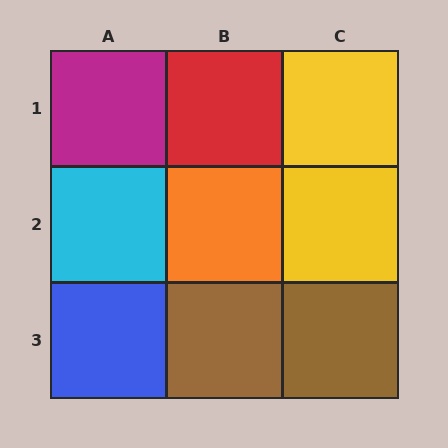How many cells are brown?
2 cells are brown.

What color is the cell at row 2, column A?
Cyan.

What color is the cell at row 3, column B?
Brown.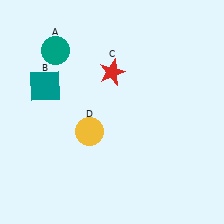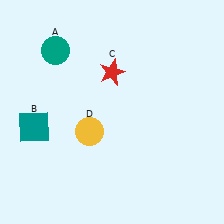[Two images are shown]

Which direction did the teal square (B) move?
The teal square (B) moved down.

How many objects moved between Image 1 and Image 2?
1 object moved between the two images.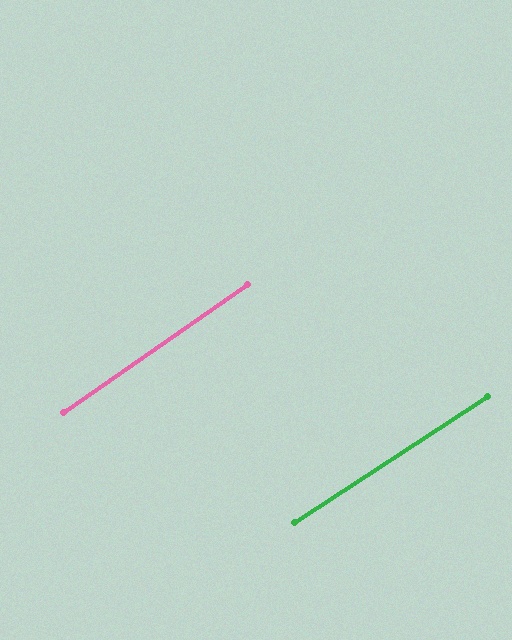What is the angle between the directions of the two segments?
Approximately 2 degrees.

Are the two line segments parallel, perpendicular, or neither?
Parallel — their directions differ by only 1.5°.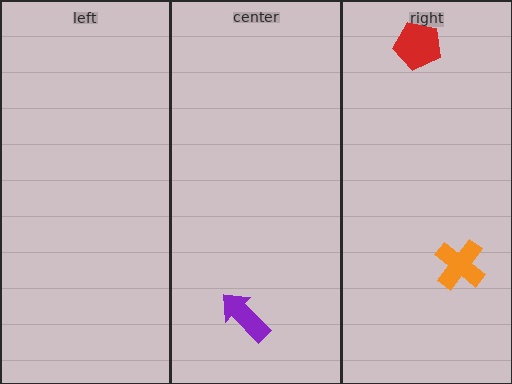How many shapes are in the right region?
2.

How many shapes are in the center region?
1.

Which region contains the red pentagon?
The right region.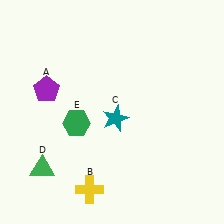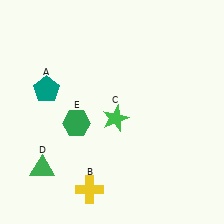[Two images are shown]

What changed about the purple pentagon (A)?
In Image 1, A is purple. In Image 2, it changed to teal.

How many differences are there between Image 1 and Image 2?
There are 2 differences between the two images.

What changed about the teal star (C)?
In Image 1, C is teal. In Image 2, it changed to green.